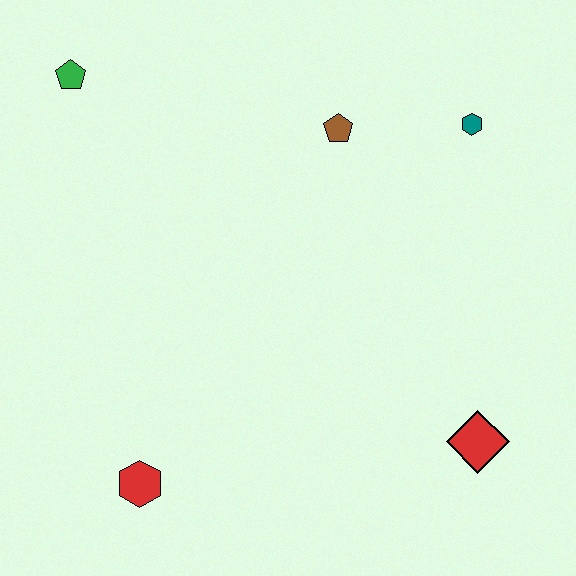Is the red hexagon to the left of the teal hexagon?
Yes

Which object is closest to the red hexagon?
The red diamond is closest to the red hexagon.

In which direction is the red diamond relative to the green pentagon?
The red diamond is to the right of the green pentagon.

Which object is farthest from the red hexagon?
The teal hexagon is farthest from the red hexagon.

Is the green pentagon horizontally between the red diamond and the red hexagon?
No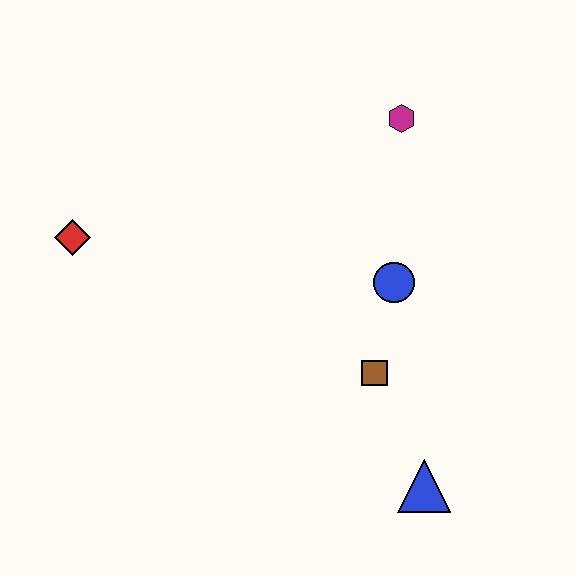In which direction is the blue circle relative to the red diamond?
The blue circle is to the right of the red diamond.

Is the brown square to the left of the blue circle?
Yes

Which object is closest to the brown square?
The blue circle is closest to the brown square.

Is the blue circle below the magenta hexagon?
Yes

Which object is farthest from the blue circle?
The red diamond is farthest from the blue circle.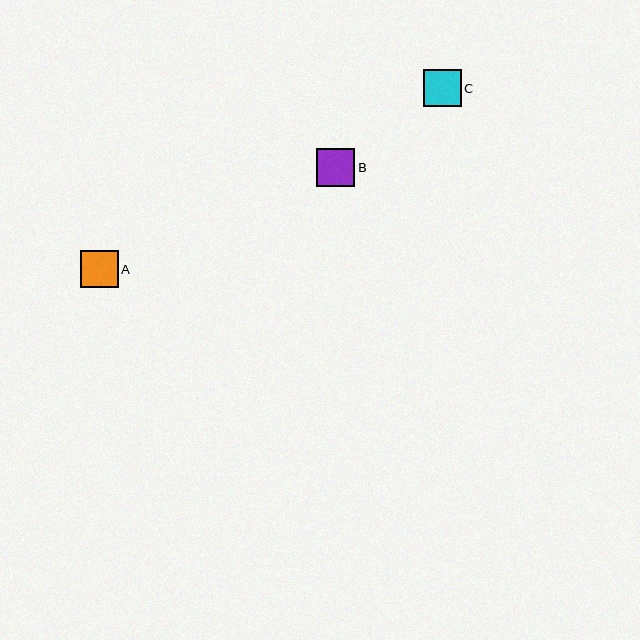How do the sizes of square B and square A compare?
Square B and square A are approximately the same size.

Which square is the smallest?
Square C is the smallest with a size of approximately 37 pixels.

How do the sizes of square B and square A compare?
Square B and square A are approximately the same size.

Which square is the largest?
Square B is the largest with a size of approximately 38 pixels.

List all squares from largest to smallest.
From largest to smallest: B, A, C.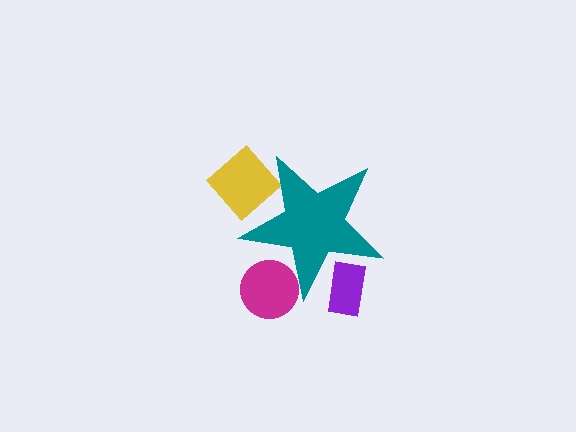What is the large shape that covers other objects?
A teal star.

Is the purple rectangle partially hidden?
Yes, the purple rectangle is partially hidden behind the teal star.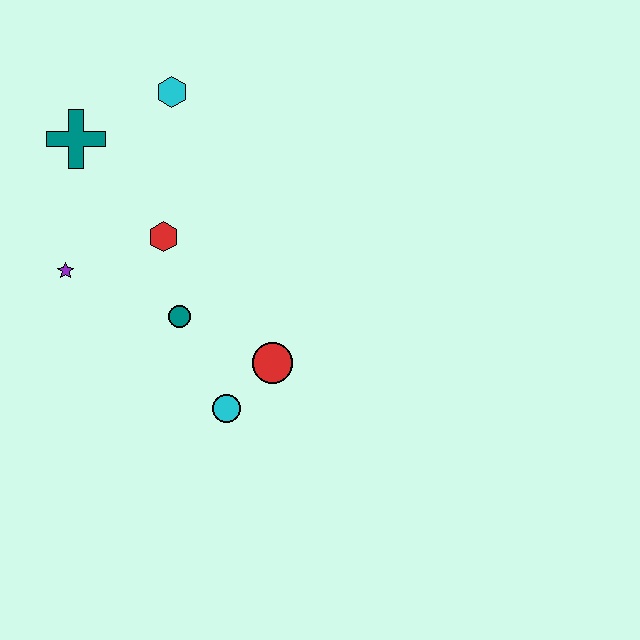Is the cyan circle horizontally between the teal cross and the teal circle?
No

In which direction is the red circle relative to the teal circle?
The red circle is to the right of the teal circle.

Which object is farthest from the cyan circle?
The cyan hexagon is farthest from the cyan circle.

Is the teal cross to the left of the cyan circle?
Yes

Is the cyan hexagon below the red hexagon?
No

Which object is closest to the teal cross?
The cyan hexagon is closest to the teal cross.